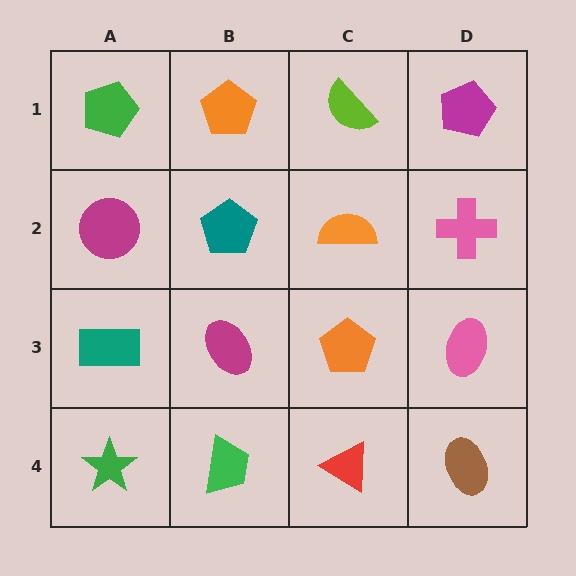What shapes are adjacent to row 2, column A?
A green pentagon (row 1, column A), a teal rectangle (row 3, column A), a teal pentagon (row 2, column B).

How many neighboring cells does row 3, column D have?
3.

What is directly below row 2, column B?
A magenta ellipse.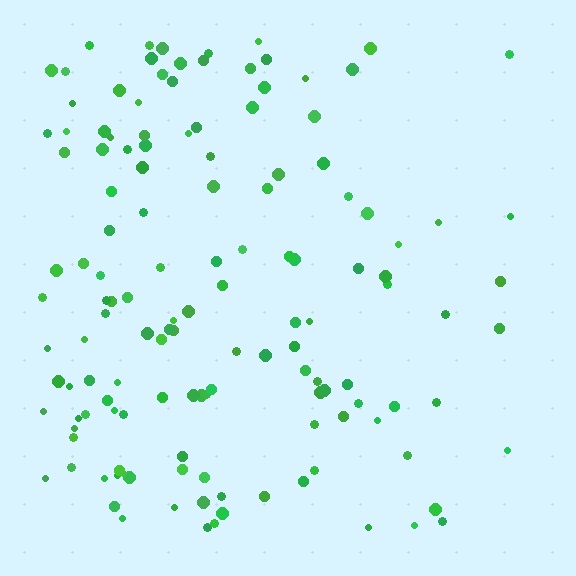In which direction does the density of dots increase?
From right to left, with the left side densest.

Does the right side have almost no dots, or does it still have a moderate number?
Still a moderate number, just noticeably fewer than the left.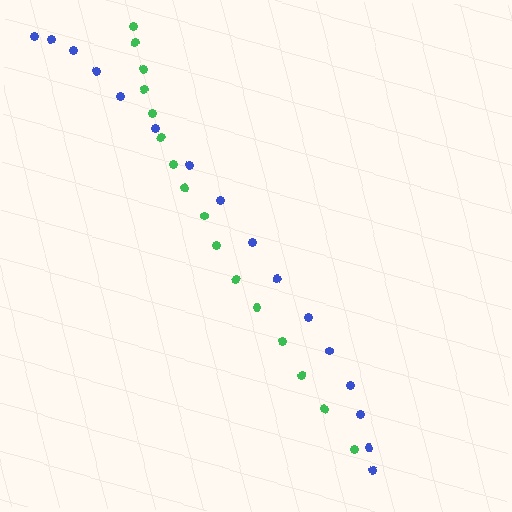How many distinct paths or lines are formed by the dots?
There are 2 distinct paths.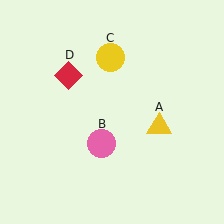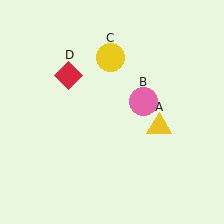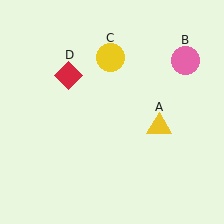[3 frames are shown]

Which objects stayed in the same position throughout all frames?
Yellow triangle (object A) and yellow circle (object C) and red diamond (object D) remained stationary.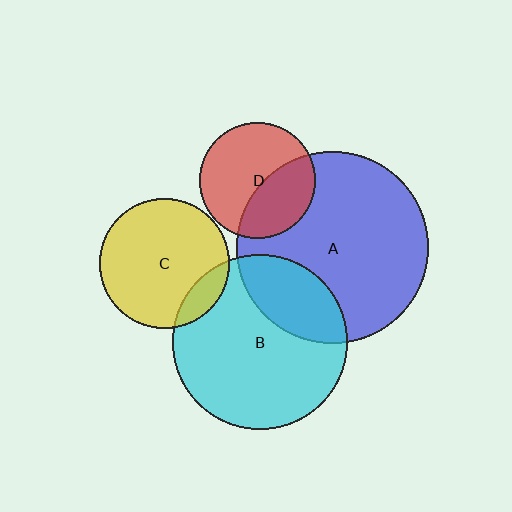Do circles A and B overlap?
Yes.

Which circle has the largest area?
Circle A (blue).